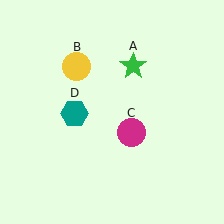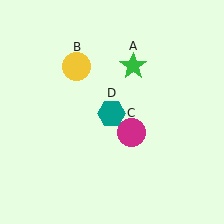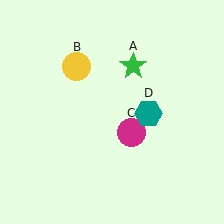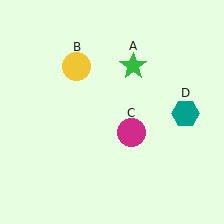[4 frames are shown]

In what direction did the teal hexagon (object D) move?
The teal hexagon (object D) moved right.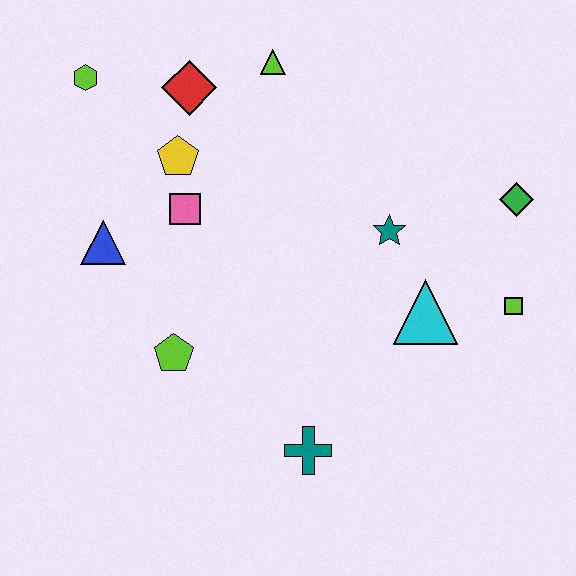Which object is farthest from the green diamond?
The lime hexagon is farthest from the green diamond.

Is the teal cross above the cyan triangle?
No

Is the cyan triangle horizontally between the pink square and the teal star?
No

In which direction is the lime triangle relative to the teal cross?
The lime triangle is above the teal cross.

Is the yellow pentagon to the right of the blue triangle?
Yes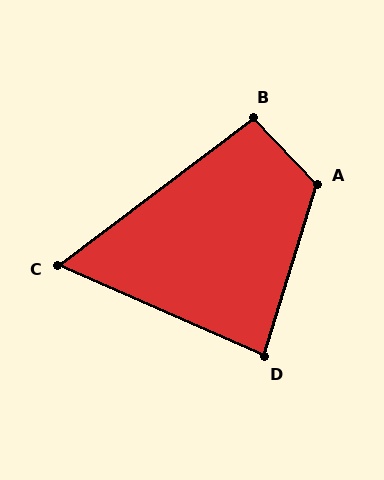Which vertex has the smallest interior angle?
C, at approximately 61 degrees.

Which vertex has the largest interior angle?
A, at approximately 119 degrees.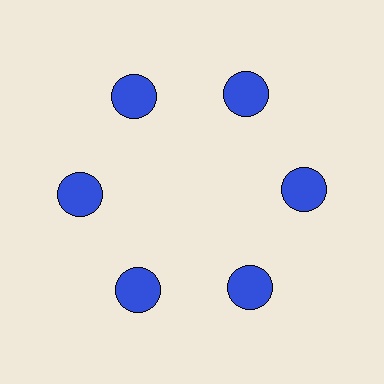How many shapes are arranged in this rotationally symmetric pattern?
There are 6 shapes, arranged in 6 groups of 1.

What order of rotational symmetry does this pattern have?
This pattern has 6-fold rotational symmetry.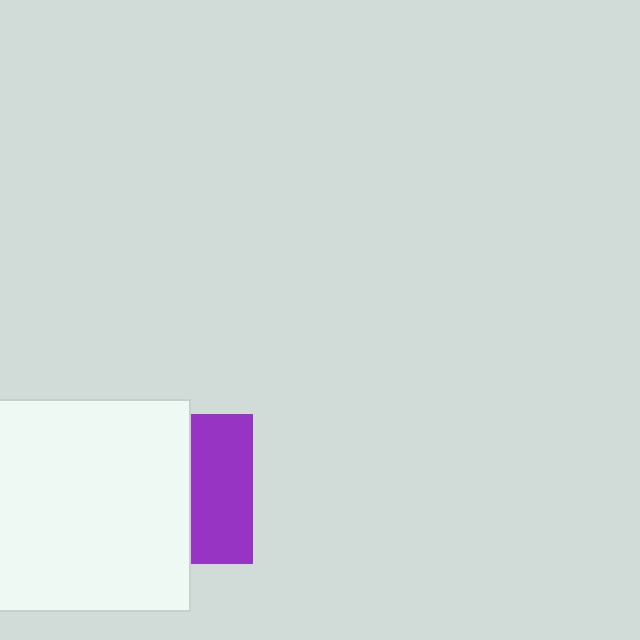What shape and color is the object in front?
The object in front is a white square.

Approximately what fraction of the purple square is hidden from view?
Roughly 59% of the purple square is hidden behind the white square.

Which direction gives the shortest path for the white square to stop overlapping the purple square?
Moving left gives the shortest separation.